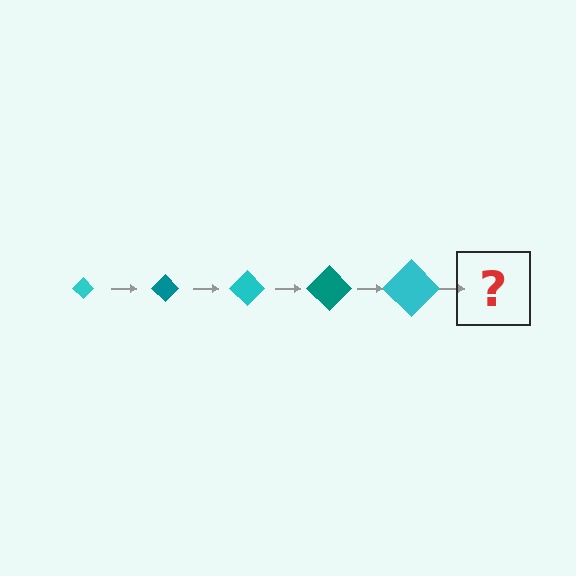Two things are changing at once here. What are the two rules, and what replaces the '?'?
The two rules are that the diamond grows larger each step and the color cycles through cyan and teal. The '?' should be a teal diamond, larger than the previous one.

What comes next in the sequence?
The next element should be a teal diamond, larger than the previous one.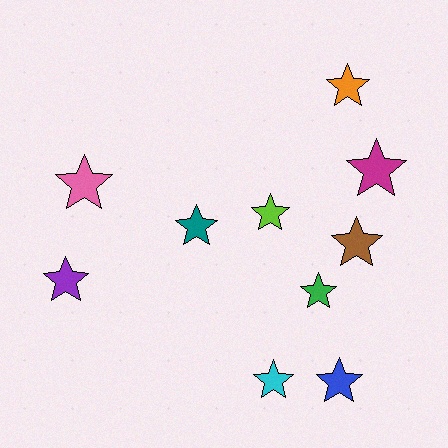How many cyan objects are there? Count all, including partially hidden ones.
There is 1 cyan object.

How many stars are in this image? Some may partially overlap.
There are 10 stars.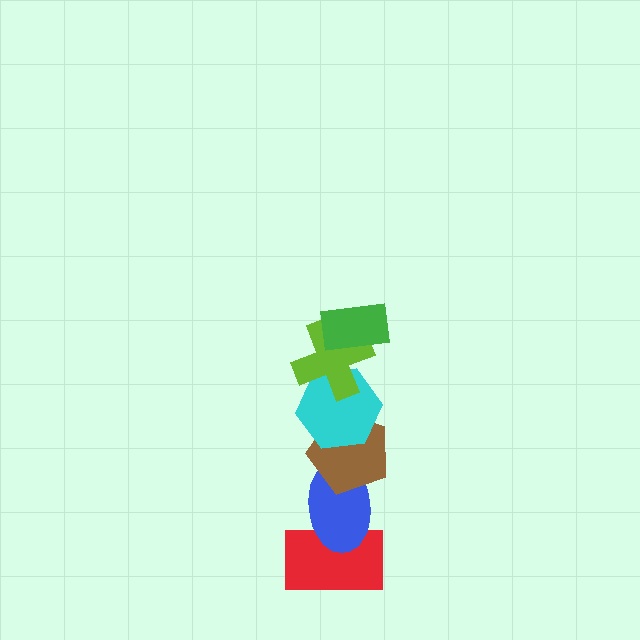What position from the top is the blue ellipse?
The blue ellipse is 5th from the top.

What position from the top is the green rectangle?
The green rectangle is 1st from the top.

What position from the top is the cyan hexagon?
The cyan hexagon is 3rd from the top.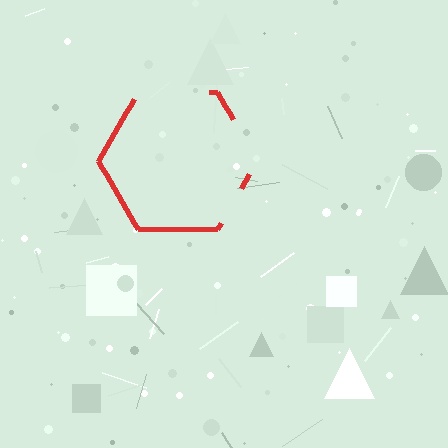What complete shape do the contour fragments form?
The contour fragments form a hexagon.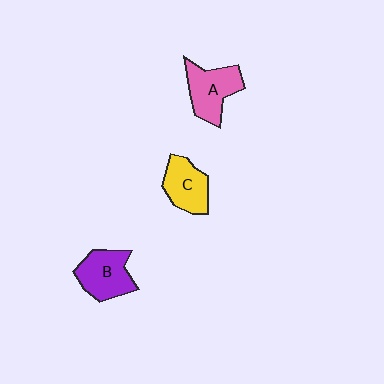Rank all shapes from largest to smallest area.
From largest to smallest: A (pink), B (purple), C (yellow).